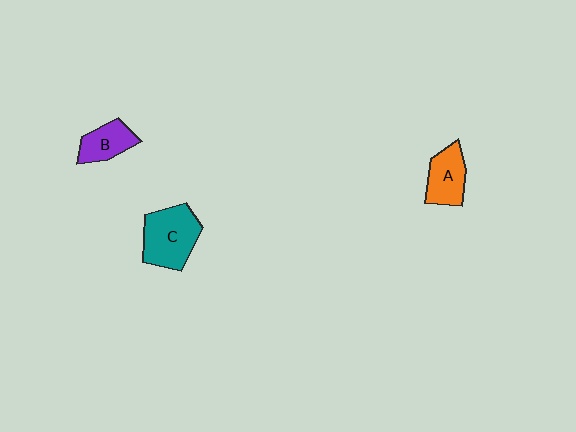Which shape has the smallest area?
Shape B (purple).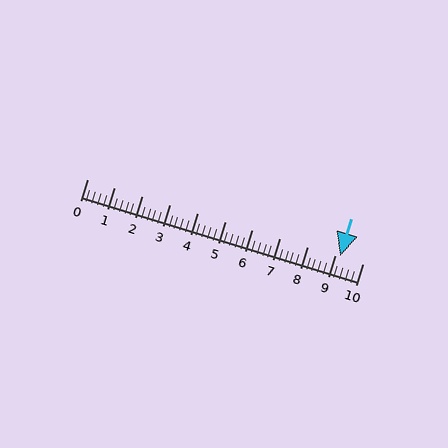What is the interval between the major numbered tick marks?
The major tick marks are spaced 1 units apart.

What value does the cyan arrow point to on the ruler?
The cyan arrow points to approximately 9.2.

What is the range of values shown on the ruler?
The ruler shows values from 0 to 10.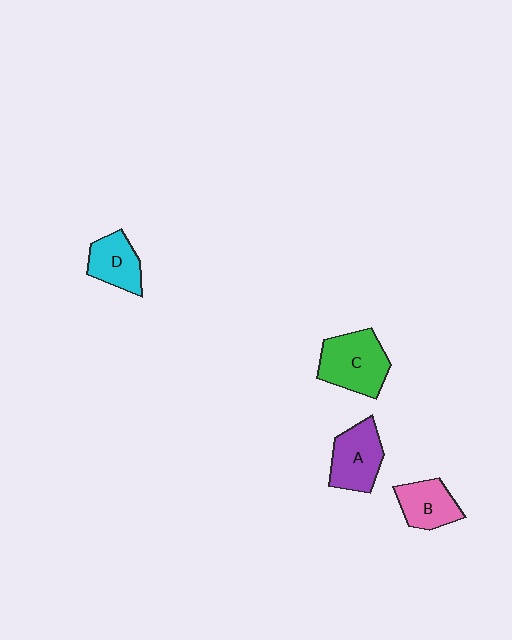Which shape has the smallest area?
Shape D (cyan).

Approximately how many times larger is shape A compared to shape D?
Approximately 1.3 times.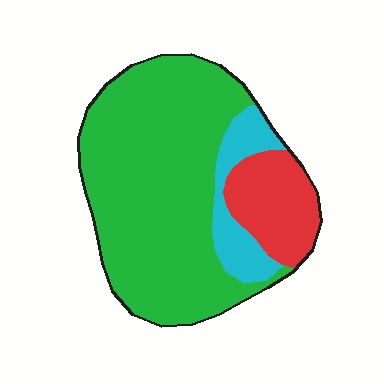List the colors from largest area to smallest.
From largest to smallest: green, red, cyan.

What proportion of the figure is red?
Red covers 17% of the figure.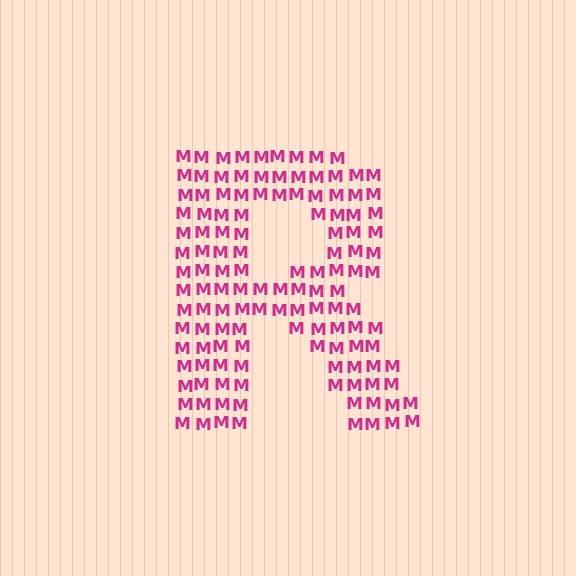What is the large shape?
The large shape is the letter R.